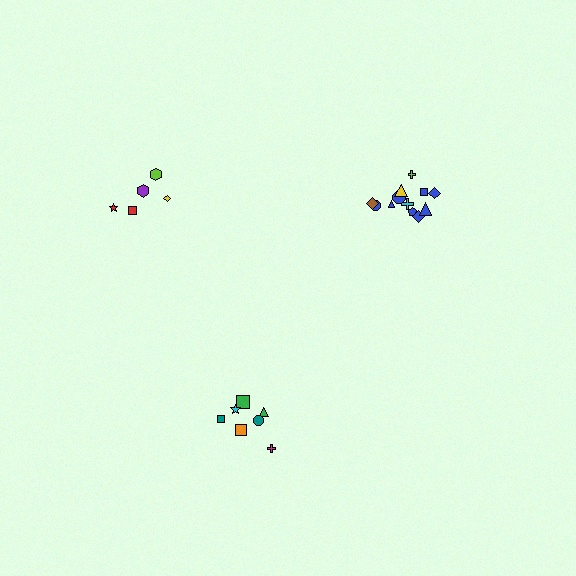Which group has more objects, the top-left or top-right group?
The top-right group.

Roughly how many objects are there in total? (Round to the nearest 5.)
Roughly 25 objects in total.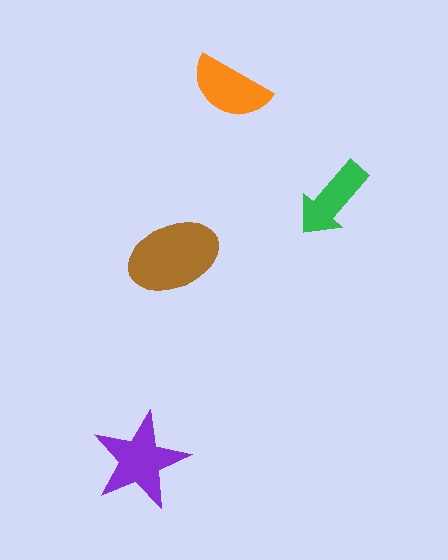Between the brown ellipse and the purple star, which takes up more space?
The brown ellipse.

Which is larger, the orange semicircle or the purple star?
The purple star.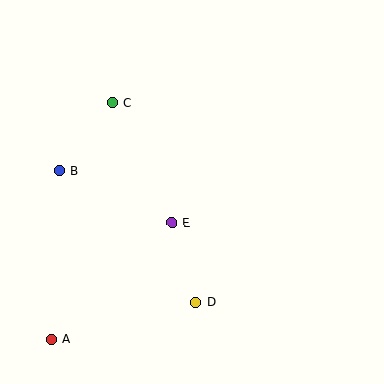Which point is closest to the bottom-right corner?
Point D is closest to the bottom-right corner.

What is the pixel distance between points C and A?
The distance between C and A is 244 pixels.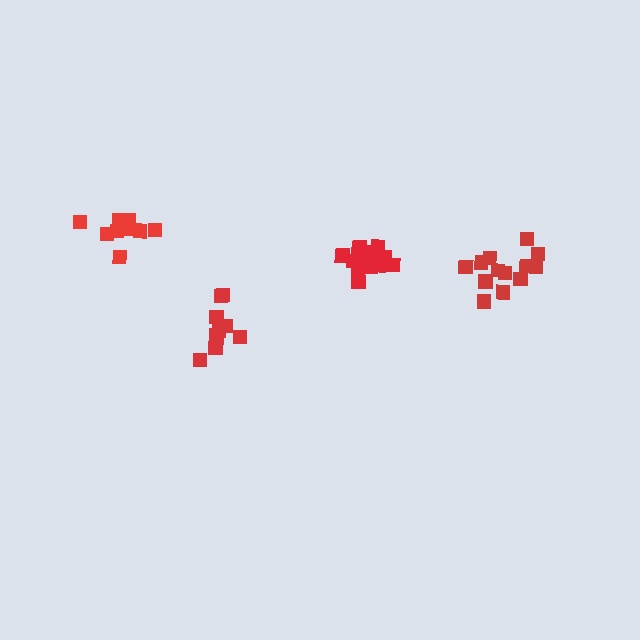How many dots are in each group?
Group 1: 10 dots, Group 2: 10 dots, Group 3: 13 dots, Group 4: 16 dots (49 total).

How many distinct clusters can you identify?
There are 4 distinct clusters.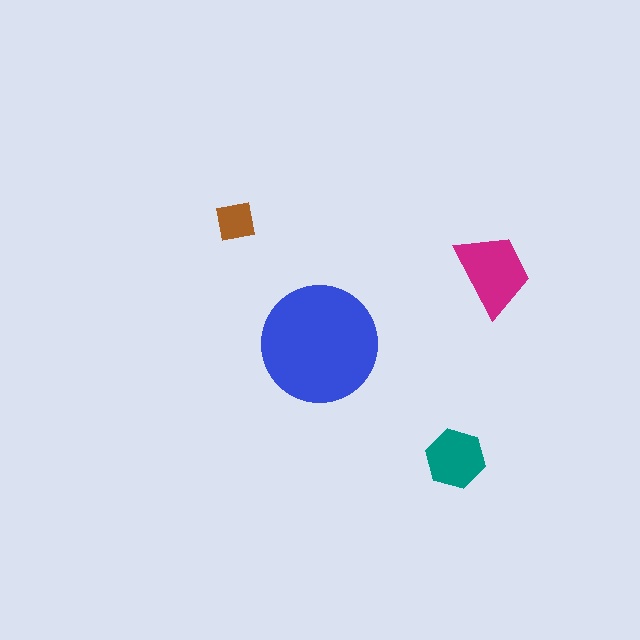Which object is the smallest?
The brown square.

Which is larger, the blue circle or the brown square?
The blue circle.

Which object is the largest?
The blue circle.